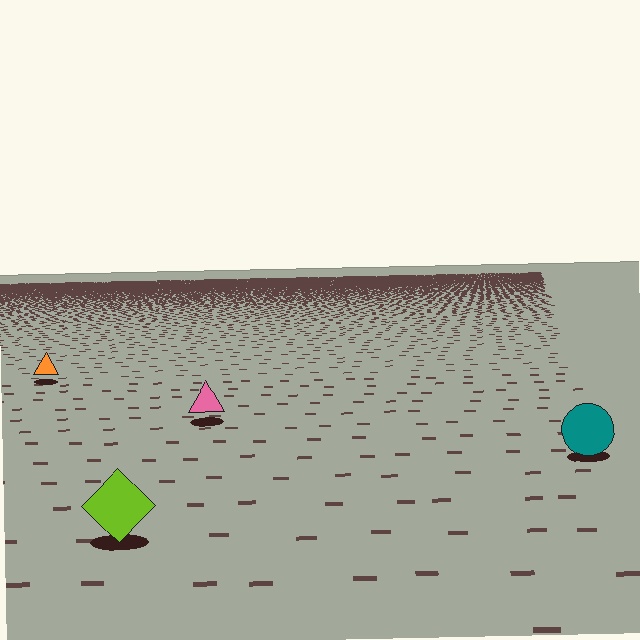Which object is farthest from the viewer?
The orange triangle is farthest from the viewer. It appears smaller and the ground texture around it is denser.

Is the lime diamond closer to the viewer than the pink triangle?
Yes. The lime diamond is closer — you can tell from the texture gradient: the ground texture is coarser near it.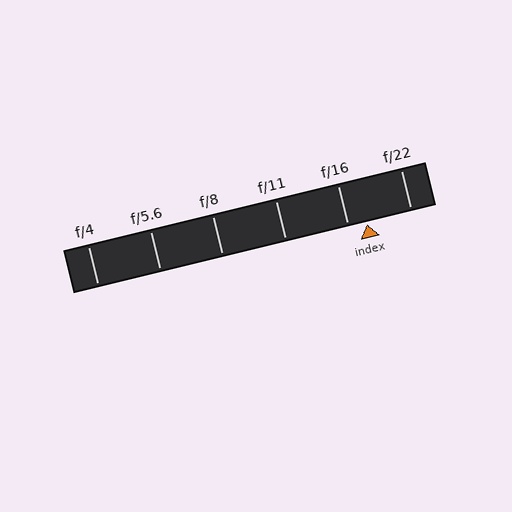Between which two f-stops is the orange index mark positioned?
The index mark is between f/16 and f/22.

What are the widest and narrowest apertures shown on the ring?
The widest aperture shown is f/4 and the narrowest is f/22.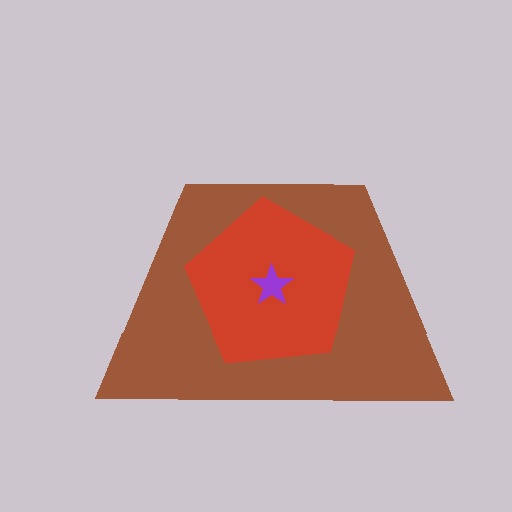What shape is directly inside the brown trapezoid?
The red pentagon.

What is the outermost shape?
The brown trapezoid.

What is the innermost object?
The purple star.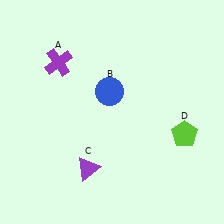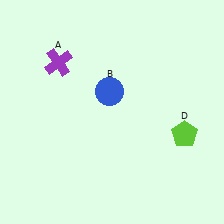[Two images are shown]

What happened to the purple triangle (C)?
The purple triangle (C) was removed in Image 2. It was in the bottom-left area of Image 1.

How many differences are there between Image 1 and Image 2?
There is 1 difference between the two images.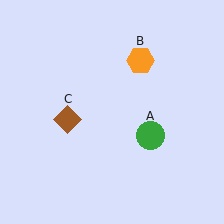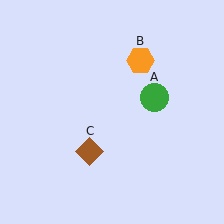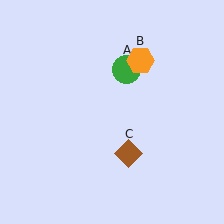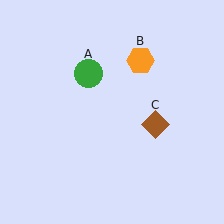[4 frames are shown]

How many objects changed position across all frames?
2 objects changed position: green circle (object A), brown diamond (object C).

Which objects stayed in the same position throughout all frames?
Orange hexagon (object B) remained stationary.